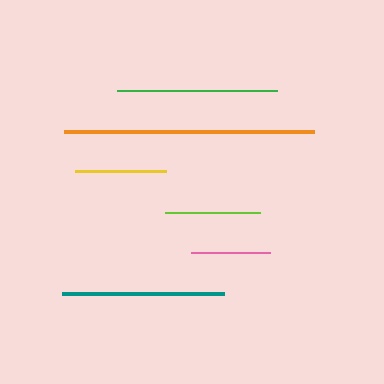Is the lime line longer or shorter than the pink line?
The lime line is longer than the pink line.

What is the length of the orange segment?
The orange segment is approximately 251 pixels long.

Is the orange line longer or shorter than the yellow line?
The orange line is longer than the yellow line.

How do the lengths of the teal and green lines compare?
The teal and green lines are approximately the same length.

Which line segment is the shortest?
The pink line is the shortest at approximately 79 pixels.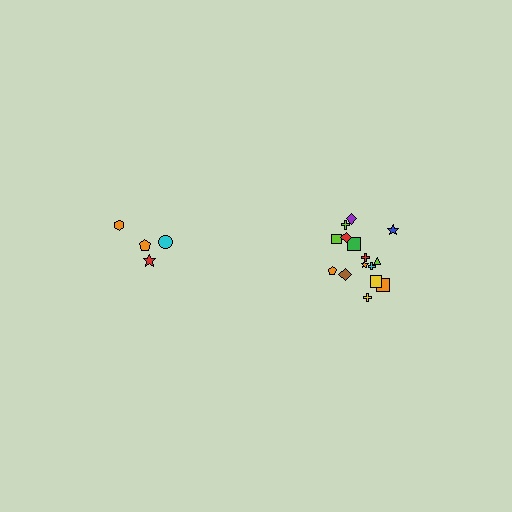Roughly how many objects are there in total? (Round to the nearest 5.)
Roughly 20 objects in total.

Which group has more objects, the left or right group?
The right group.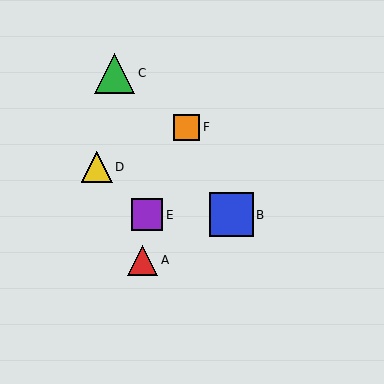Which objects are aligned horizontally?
Objects B, E are aligned horizontally.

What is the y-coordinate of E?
Object E is at y≈215.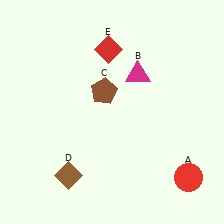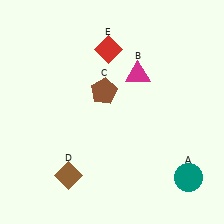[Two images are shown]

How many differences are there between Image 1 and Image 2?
There is 1 difference between the two images.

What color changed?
The circle (A) changed from red in Image 1 to teal in Image 2.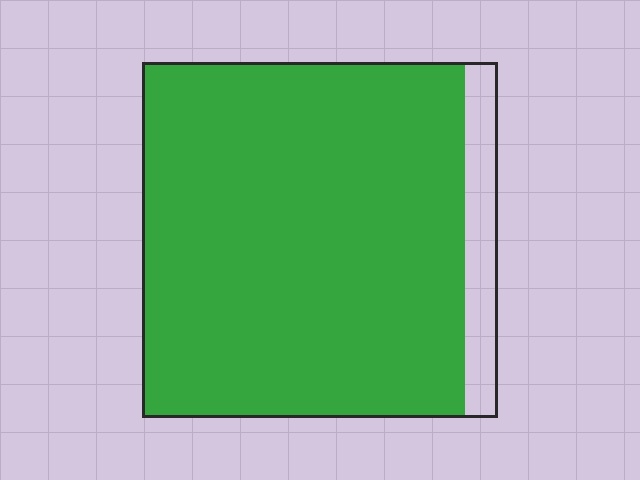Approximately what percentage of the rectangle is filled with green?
Approximately 90%.